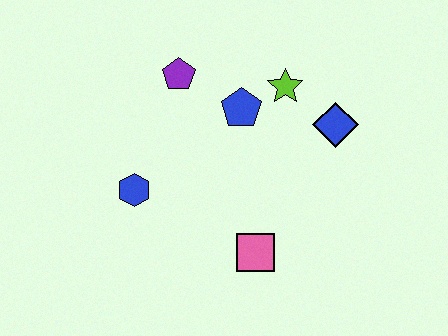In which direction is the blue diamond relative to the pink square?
The blue diamond is above the pink square.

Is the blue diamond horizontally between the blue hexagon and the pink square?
No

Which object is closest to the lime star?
The blue pentagon is closest to the lime star.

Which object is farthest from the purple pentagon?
The pink square is farthest from the purple pentagon.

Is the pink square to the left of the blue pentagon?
No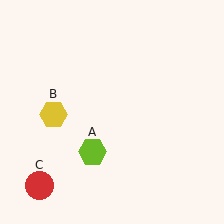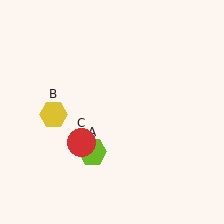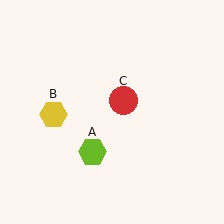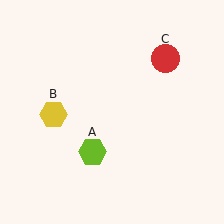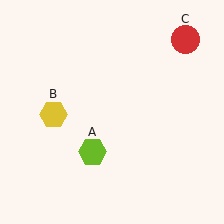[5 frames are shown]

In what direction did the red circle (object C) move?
The red circle (object C) moved up and to the right.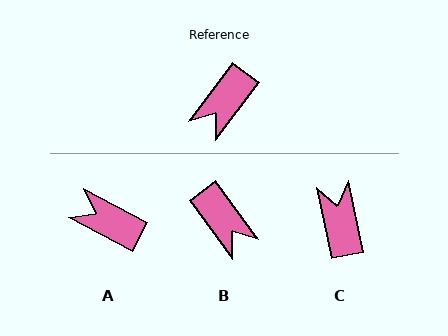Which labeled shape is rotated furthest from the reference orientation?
C, about 132 degrees away.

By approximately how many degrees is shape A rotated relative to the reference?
Approximately 81 degrees clockwise.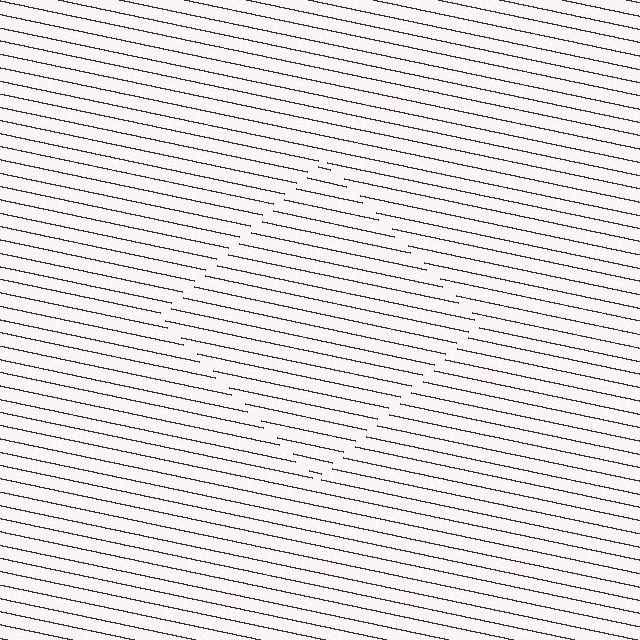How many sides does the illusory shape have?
4 sides — the line-ends trace a square.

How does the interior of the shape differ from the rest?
The interior of the shape contains the same grating, shifted by half a period — the contour is defined by the phase discontinuity where line-ends from the inner and outer gratings abut.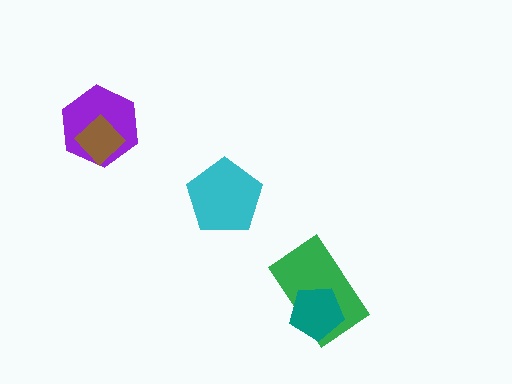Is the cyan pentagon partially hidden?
No, no other shape covers it.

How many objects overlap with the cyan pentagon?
0 objects overlap with the cyan pentagon.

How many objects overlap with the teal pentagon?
1 object overlaps with the teal pentagon.